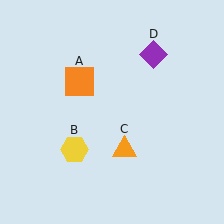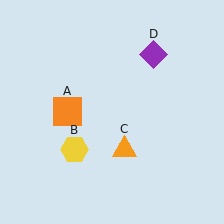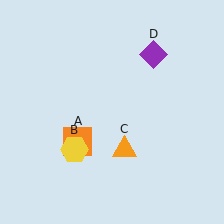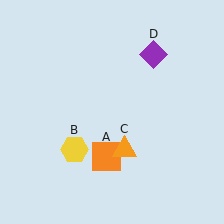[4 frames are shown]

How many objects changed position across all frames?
1 object changed position: orange square (object A).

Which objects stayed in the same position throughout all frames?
Yellow hexagon (object B) and orange triangle (object C) and purple diamond (object D) remained stationary.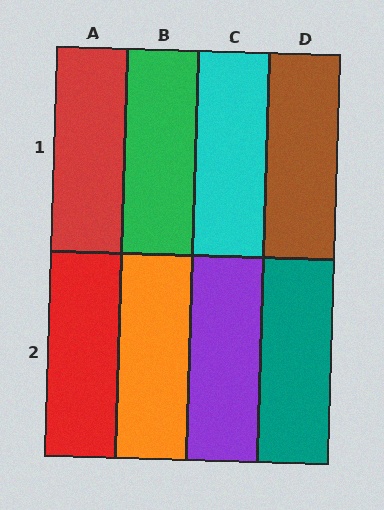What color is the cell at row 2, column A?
Red.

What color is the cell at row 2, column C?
Purple.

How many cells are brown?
1 cell is brown.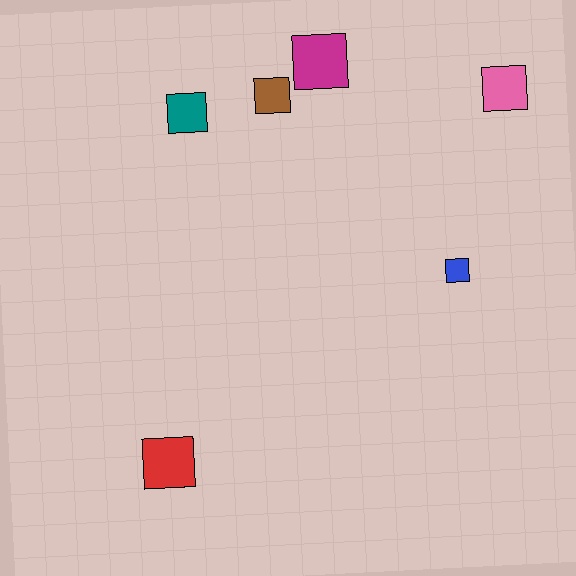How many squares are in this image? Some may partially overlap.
There are 6 squares.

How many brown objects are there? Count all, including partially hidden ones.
There is 1 brown object.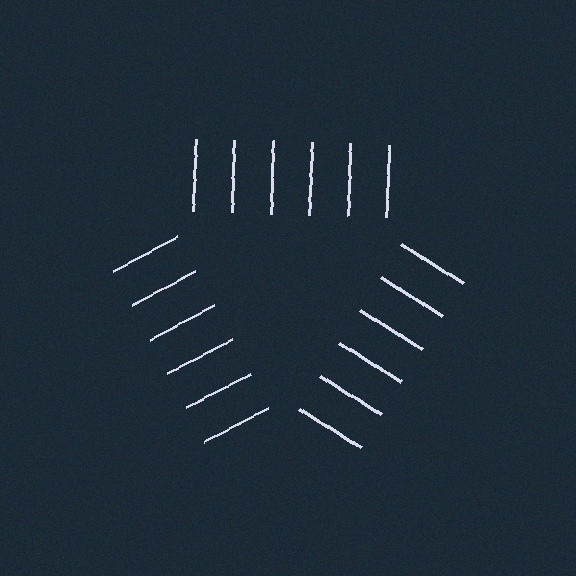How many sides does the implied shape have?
3 sides — the line-ends trace a triangle.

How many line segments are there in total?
18 — 6 along each of the 3 edges.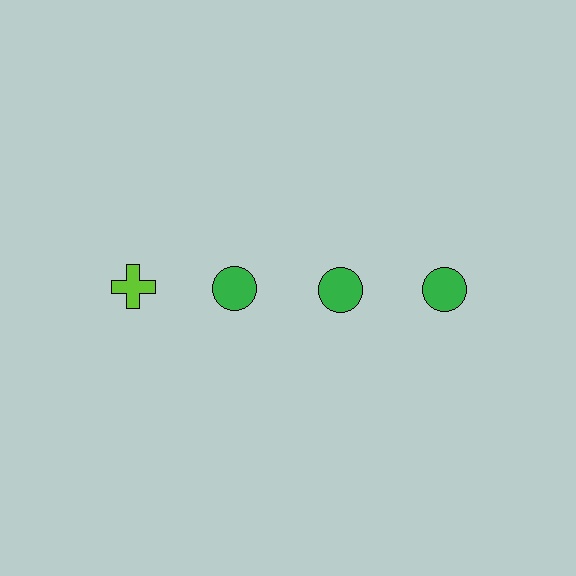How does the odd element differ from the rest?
It differs in both color (lime instead of green) and shape (cross instead of circle).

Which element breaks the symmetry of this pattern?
The lime cross in the top row, leftmost column breaks the symmetry. All other shapes are green circles.